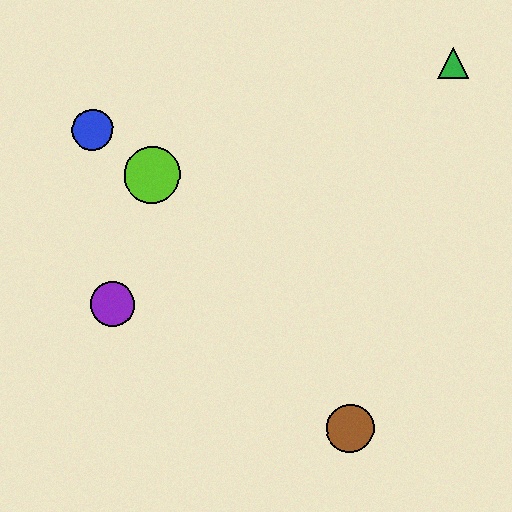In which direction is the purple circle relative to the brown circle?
The purple circle is to the left of the brown circle.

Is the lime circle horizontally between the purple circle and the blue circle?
No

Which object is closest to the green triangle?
The lime circle is closest to the green triangle.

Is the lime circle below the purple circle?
No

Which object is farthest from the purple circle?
The green triangle is farthest from the purple circle.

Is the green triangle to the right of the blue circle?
Yes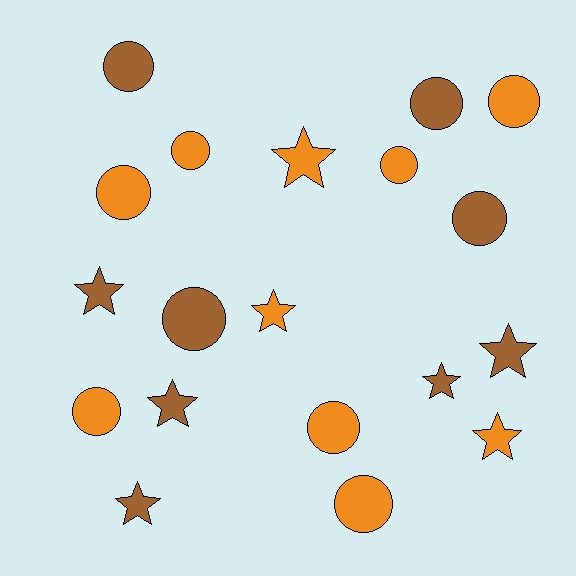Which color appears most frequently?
Orange, with 10 objects.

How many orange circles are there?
There are 7 orange circles.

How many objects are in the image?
There are 19 objects.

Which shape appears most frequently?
Circle, with 11 objects.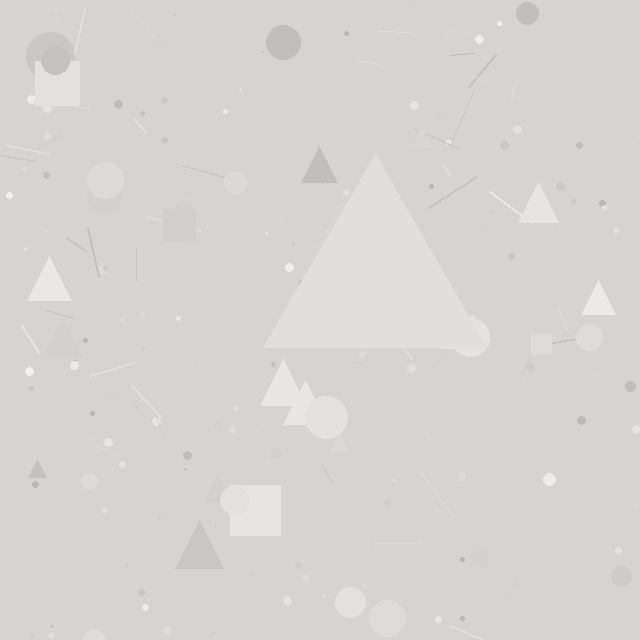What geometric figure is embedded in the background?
A triangle is embedded in the background.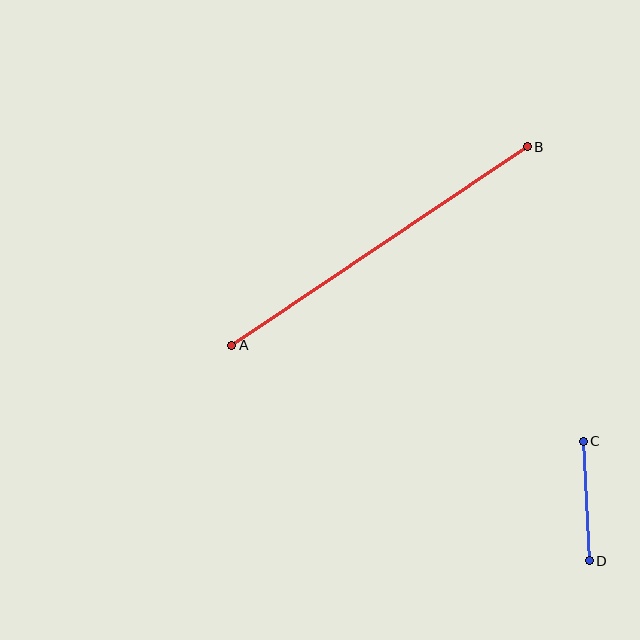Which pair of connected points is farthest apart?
Points A and B are farthest apart.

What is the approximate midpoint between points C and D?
The midpoint is at approximately (586, 501) pixels.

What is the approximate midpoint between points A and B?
The midpoint is at approximately (379, 246) pixels.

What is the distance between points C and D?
The distance is approximately 120 pixels.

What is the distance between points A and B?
The distance is approximately 356 pixels.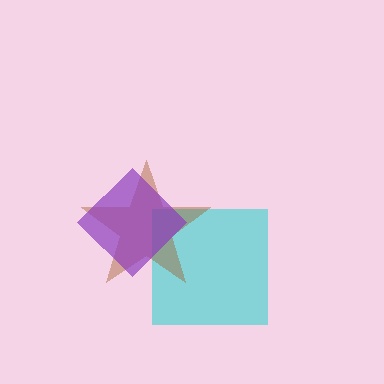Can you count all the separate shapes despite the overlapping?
Yes, there are 3 separate shapes.